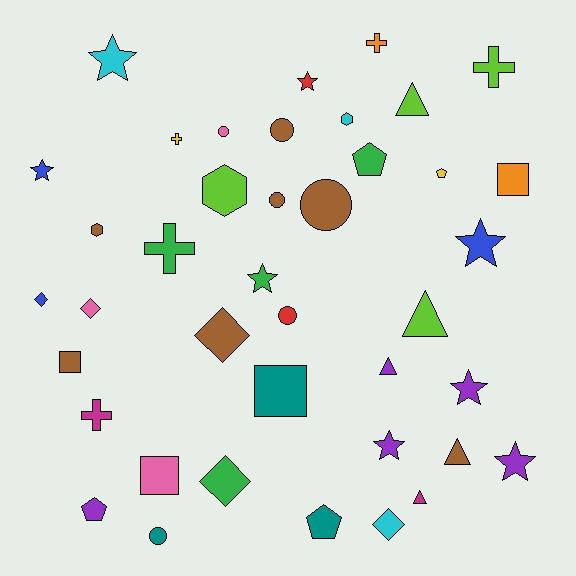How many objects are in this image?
There are 40 objects.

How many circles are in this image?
There are 6 circles.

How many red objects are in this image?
There are 2 red objects.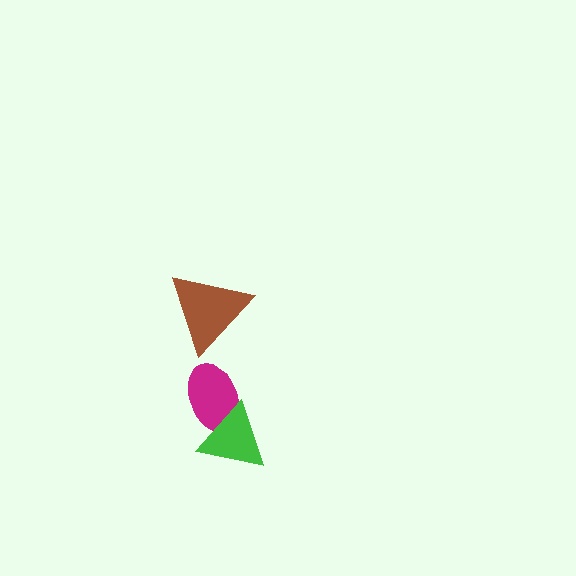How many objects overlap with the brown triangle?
0 objects overlap with the brown triangle.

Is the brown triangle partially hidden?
No, no other shape covers it.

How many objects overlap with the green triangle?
1 object overlaps with the green triangle.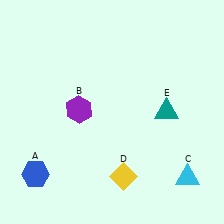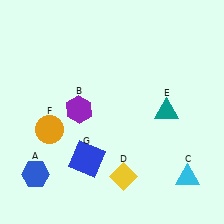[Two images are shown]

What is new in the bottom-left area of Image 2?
A blue square (G) was added in the bottom-left area of Image 2.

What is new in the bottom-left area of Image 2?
An orange circle (F) was added in the bottom-left area of Image 2.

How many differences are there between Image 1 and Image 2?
There are 2 differences between the two images.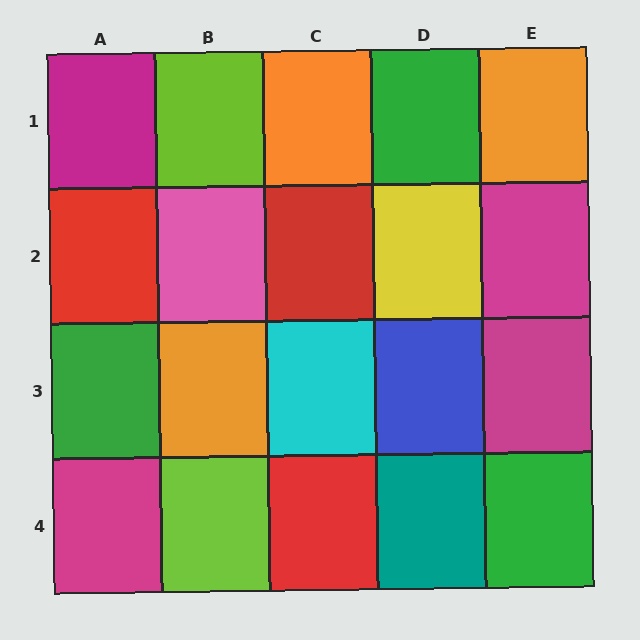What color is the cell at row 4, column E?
Green.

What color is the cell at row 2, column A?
Red.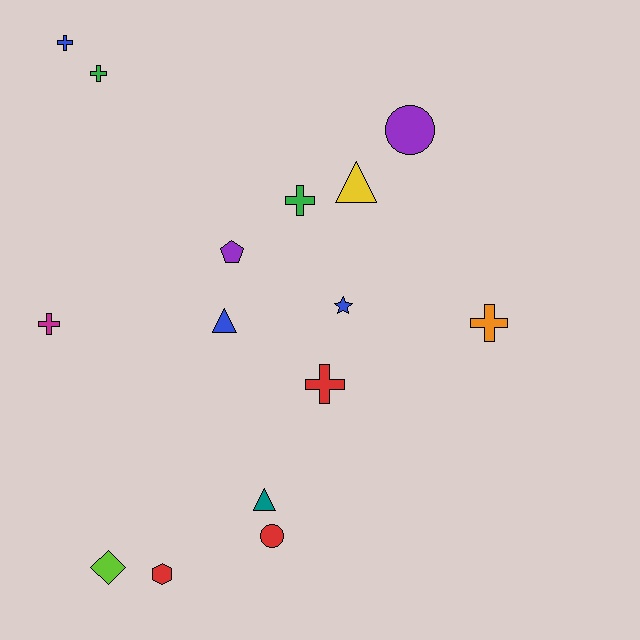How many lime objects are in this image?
There is 1 lime object.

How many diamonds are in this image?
There is 1 diamond.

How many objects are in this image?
There are 15 objects.